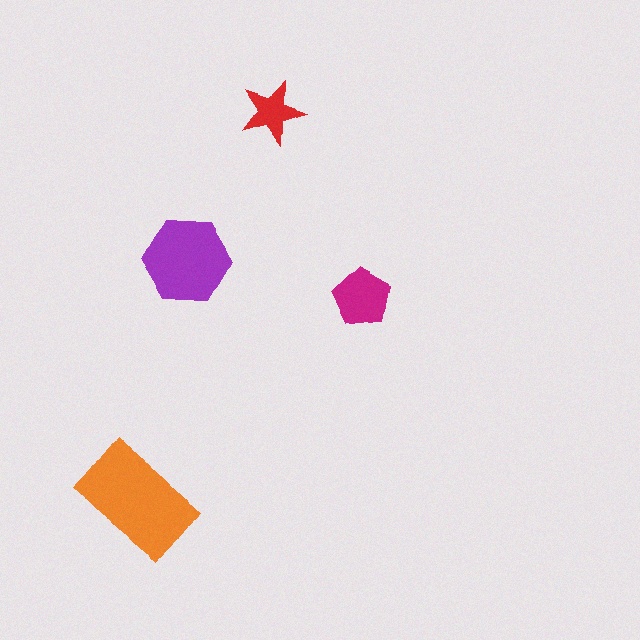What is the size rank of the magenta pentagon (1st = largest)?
3rd.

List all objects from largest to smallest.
The orange rectangle, the purple hexagon, the magenta pentagon, the red star.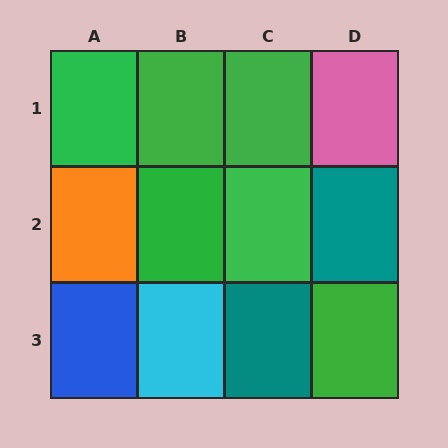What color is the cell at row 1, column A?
Green.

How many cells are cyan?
1 cell is cyan.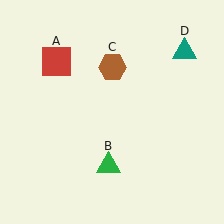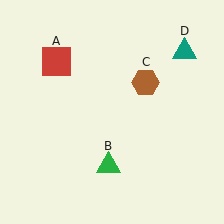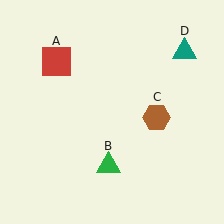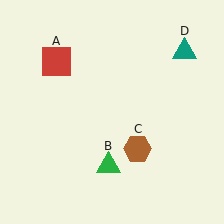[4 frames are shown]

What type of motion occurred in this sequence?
The brown hexagon (object C) rotated clockwise around the center of the scene.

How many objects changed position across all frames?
1 object changed position: brown hexagon (object C).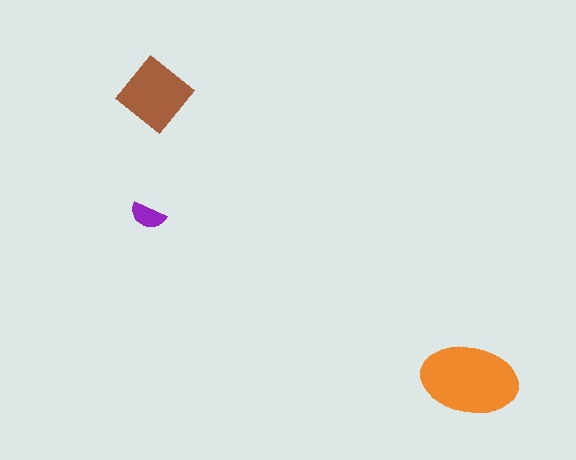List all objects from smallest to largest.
The purple semicircle, the brown diamond, the orange ellipse.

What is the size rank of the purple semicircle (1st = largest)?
3rd.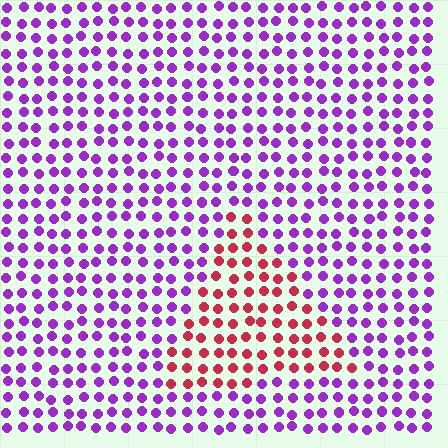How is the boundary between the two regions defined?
The boundary is defined purely by a slight shift in hue (about 63 degrees). Spacing, size, and orientation are identical on both sides.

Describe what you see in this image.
The image is filled with small purple elements in a uniform arrangement. A triangle-shaped region is visible where the elements are tinted to a slightly different hue, forming a subtle color boundary.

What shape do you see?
I see a triangle.